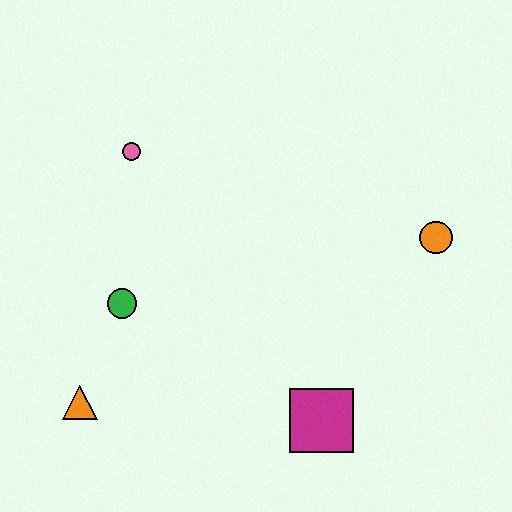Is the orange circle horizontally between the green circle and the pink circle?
No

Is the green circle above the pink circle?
No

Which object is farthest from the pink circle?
The magenta square is farthest from the pink circle.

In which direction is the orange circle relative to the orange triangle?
The orange circle is to the right of the orange triangle.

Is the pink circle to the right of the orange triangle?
Yes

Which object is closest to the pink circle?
The green circle is closest to the pink circle.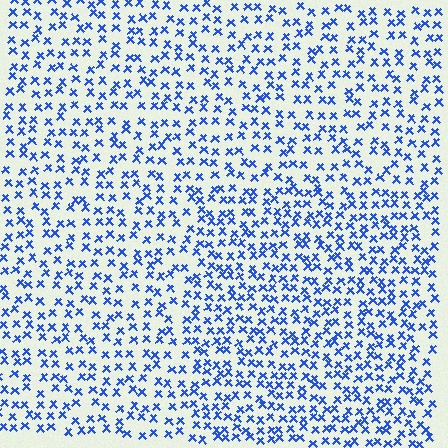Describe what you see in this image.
The image contains small blue elements arranged at two different densities. A rectangle-shaped region is visible where the elements are more densely packed than the surrounding area.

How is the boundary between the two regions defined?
The boundary is defined by a change in element density (approximately 1.4x ratio). All elements are the same color, size, and shape.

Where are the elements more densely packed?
The elements are more densely packed inside the rectangle boundary.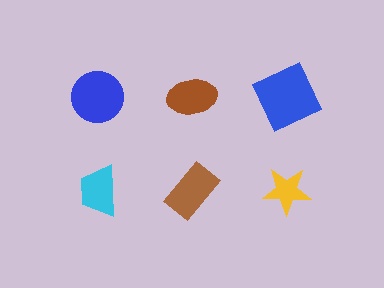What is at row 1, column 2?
A brown ellipse.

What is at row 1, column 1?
A blue circle.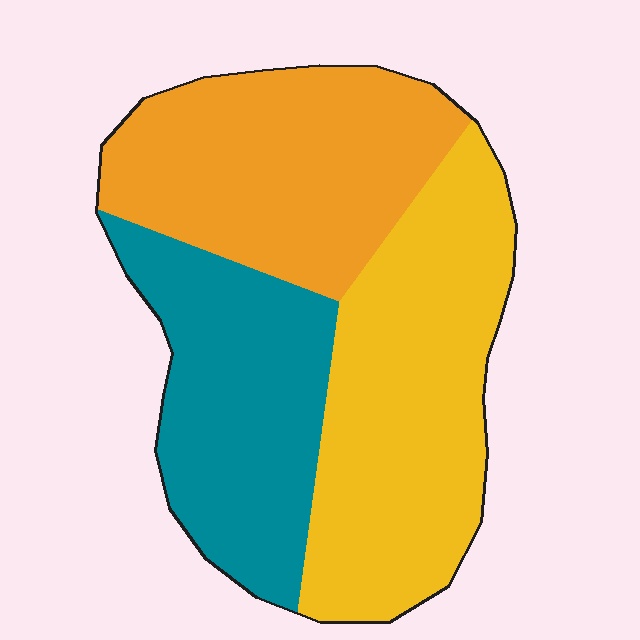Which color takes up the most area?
Yellow, at roughly 40%.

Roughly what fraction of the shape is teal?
Teal covers 29% of the shape.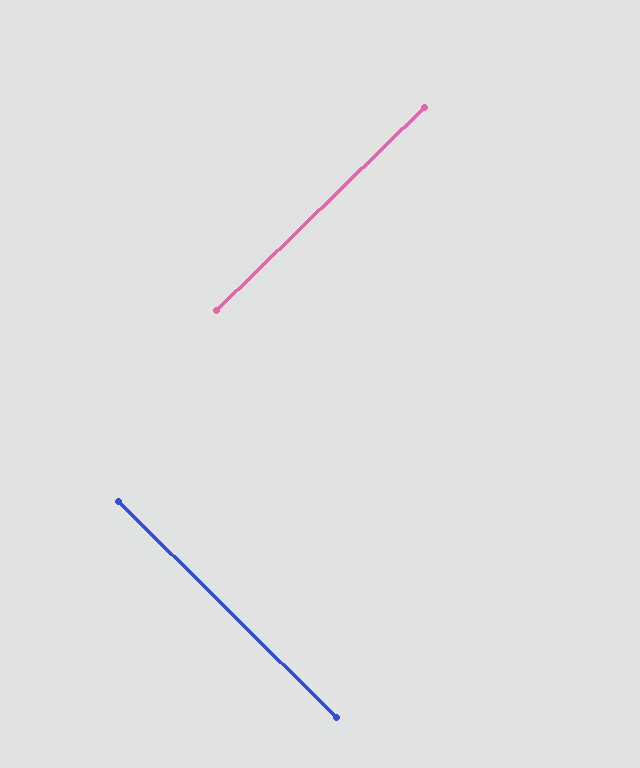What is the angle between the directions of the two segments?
Approximately 89 degrees.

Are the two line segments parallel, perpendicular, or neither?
Perpendicular — they meet at approximately 89°.